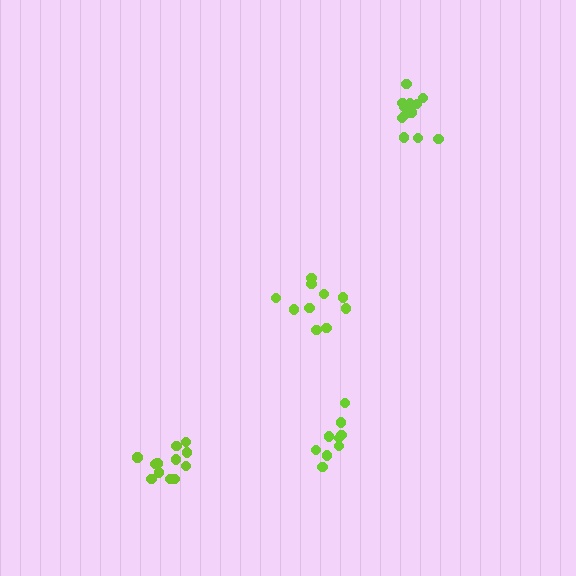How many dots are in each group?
Group 1: 13 dots, Group 2: 10 dots, Group 3: 13 dots, Group 4: 9 dots (45 total).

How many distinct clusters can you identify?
There are 4 distinct clusters.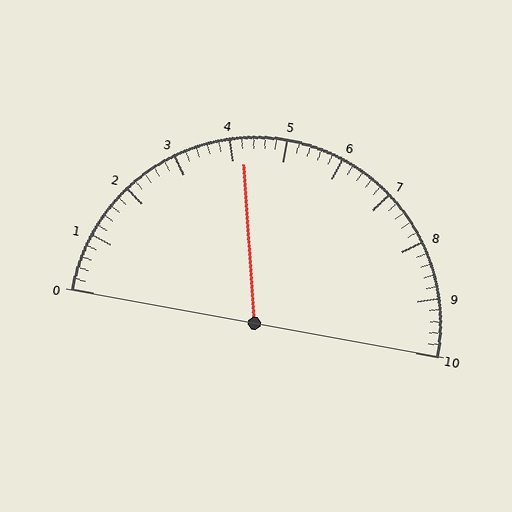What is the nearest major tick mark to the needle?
The nearest major tick mark is 4.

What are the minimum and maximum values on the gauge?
The gauge ranges from 0 to 10.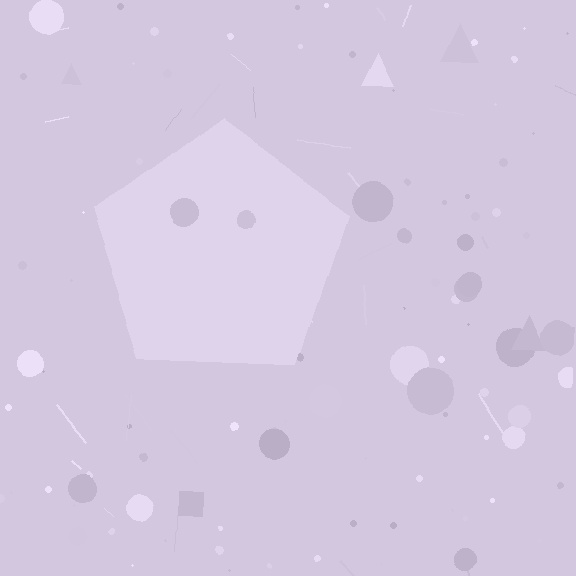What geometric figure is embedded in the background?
A pentagon is embedded in the background.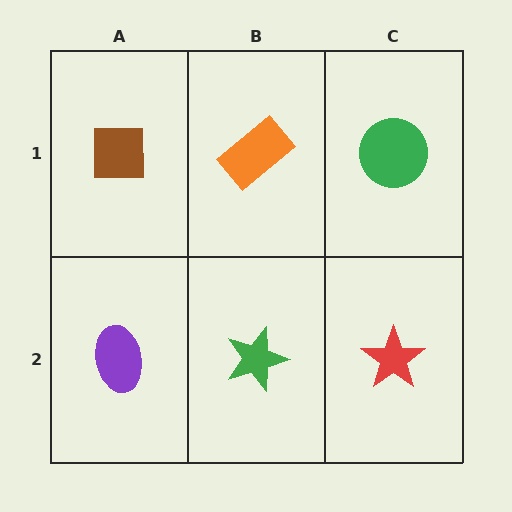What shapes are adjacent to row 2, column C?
A green circle (row 1, column C), a green star (row 2, column B).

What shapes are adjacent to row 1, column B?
A green star (row 2, column B), a brown square (row 1, column A), a green circle (row 1, column C).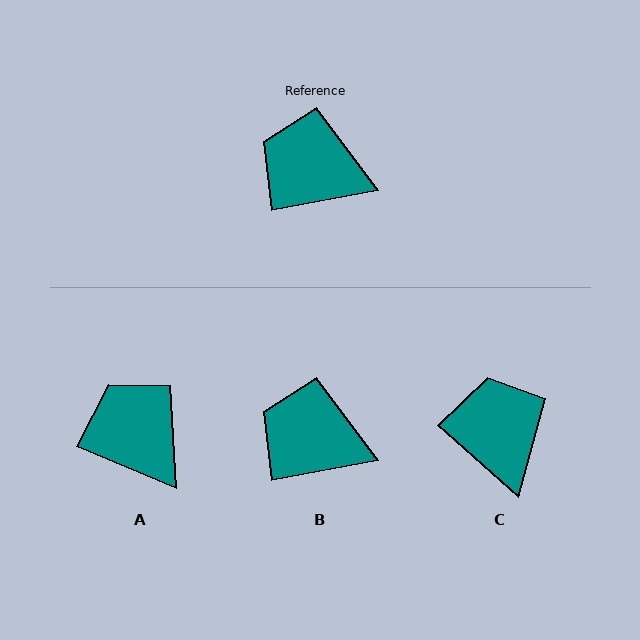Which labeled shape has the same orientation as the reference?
B.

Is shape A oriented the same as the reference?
No, it is off by about 34 degrees.